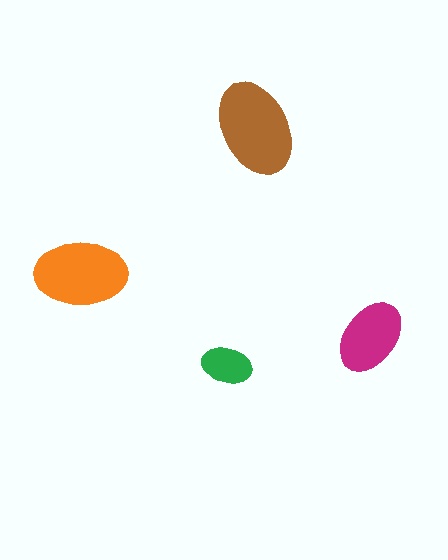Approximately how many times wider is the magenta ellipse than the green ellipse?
About 1.5 times wider.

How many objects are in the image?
There are 4 objects in the image.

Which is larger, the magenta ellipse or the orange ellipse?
The orange one.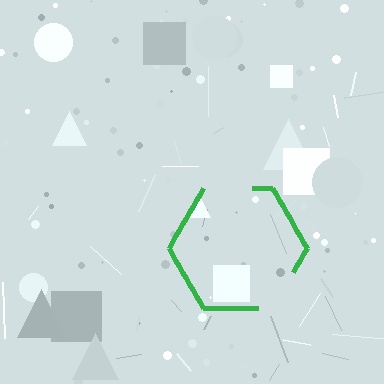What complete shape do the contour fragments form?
The contour fragments form a hexagon.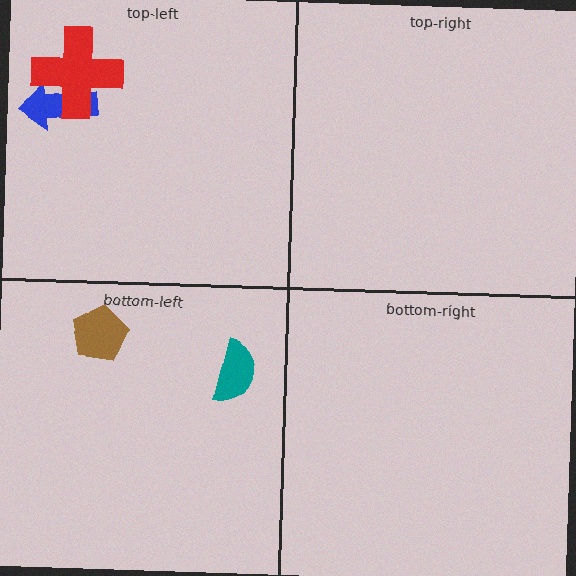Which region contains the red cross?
The top-left region.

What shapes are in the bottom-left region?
The teal semicircle, the brown pentagon.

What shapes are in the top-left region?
The blue arrow, the red cross.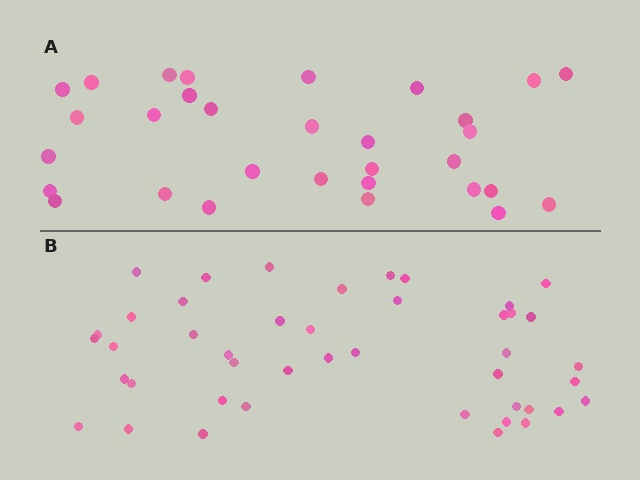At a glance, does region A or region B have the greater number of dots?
Region B (the bottom region) has more dots.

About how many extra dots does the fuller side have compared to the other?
Region B has approximately 15 more dots than region A.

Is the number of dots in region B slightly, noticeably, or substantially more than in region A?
Region B has noticeably more, but not dramatically so. The ratio is roughly 1.4 to 1.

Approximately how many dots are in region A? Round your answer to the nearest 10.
About 30 dots. (The exact count is 31, which rounds to 30.)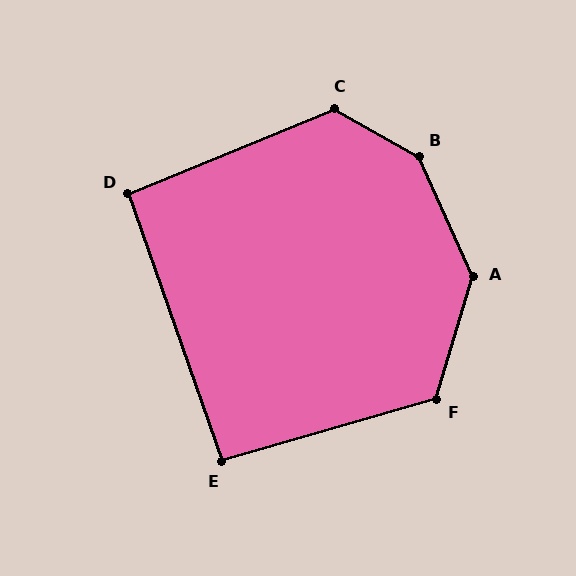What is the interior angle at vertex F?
Approximately 123 degrees (obtuse).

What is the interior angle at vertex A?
Approximately 139 degrees (obtuse).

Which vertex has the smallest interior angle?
D, at approximately 93 degrees.